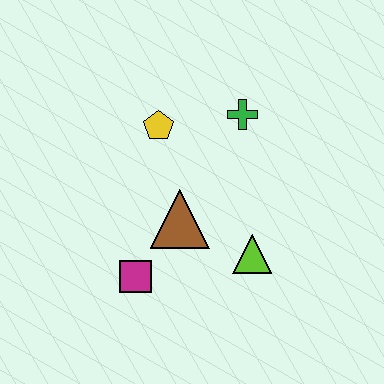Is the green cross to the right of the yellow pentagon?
Yes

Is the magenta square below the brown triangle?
Yes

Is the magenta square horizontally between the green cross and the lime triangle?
No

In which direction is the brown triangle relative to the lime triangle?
The brown triangle is to the left of the lime triangle.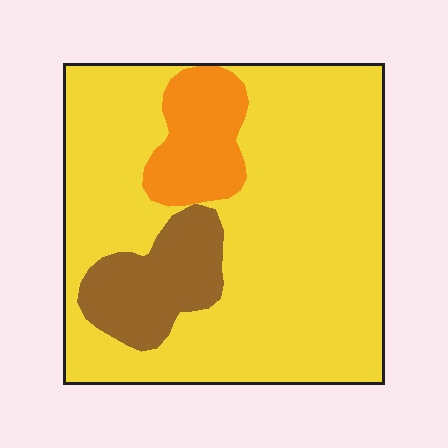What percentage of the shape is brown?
Brown takes up less than a quarter of the shape.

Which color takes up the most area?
Yellow, at roughly 75%.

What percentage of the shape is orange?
Orange takes up less than a sixth of the shape.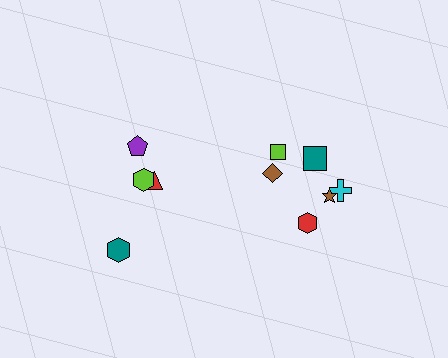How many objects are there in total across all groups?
There are 10 objects.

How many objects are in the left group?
There are 4 objects.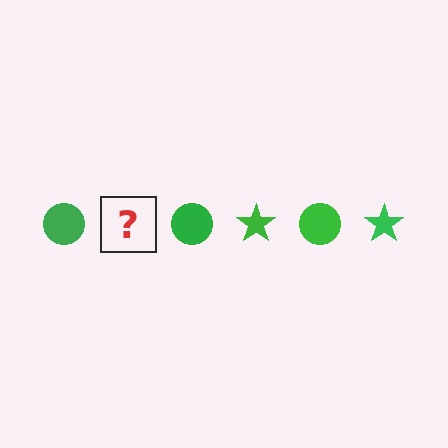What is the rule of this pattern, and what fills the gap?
The rule is that the pattern cycles through circle, star shapes in green. The gap should be filled with a green star.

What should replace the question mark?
The question mark should be replaced with a green star.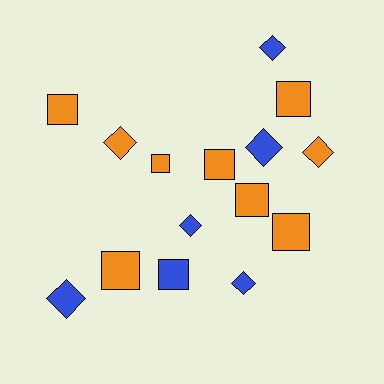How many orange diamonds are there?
There are 2 orange diamonds.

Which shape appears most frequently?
Square, with 8 objects.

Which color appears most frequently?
Orange, with 9 objects.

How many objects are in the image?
There are 15 objects.